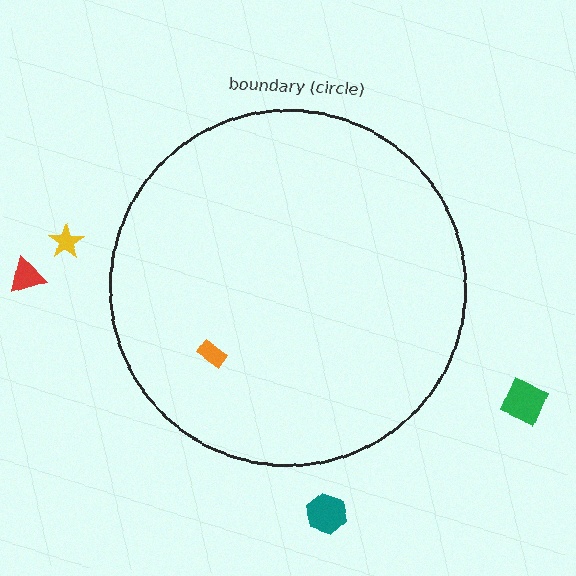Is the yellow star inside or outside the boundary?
Outside.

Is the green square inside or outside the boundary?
Outside.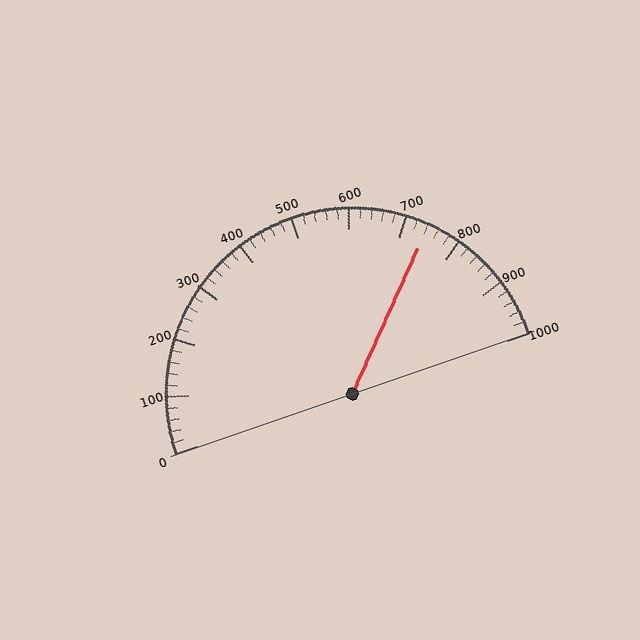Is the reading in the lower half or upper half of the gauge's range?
The reading is in the upper half of the range (0 to 1000).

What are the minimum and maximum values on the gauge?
The gauge ranges from 0 to 1000.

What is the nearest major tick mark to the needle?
The nearest major tick mark is 700.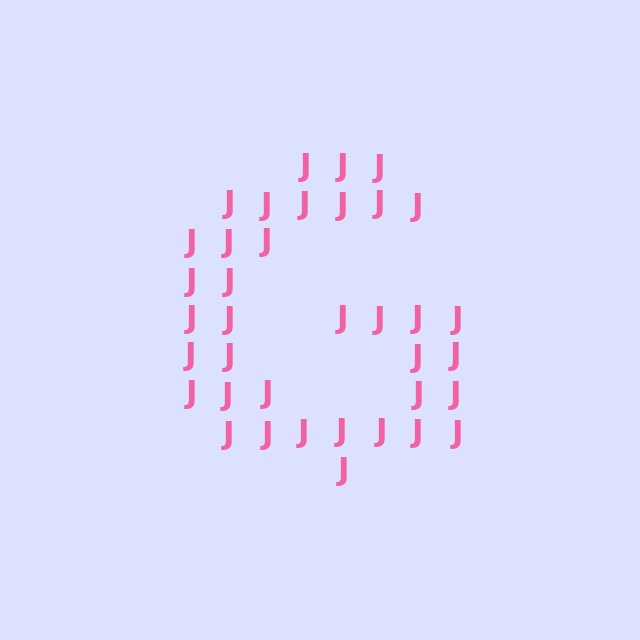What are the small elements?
The small elements are letter J's.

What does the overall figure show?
The overall figure shows the letter G.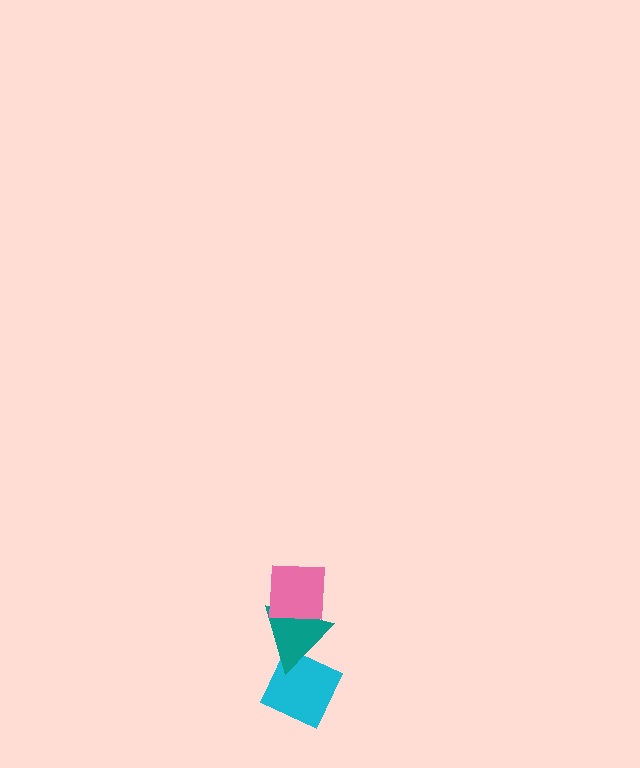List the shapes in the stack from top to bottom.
From top to bottom: the pink square, the teal triangle, the cyan diamond.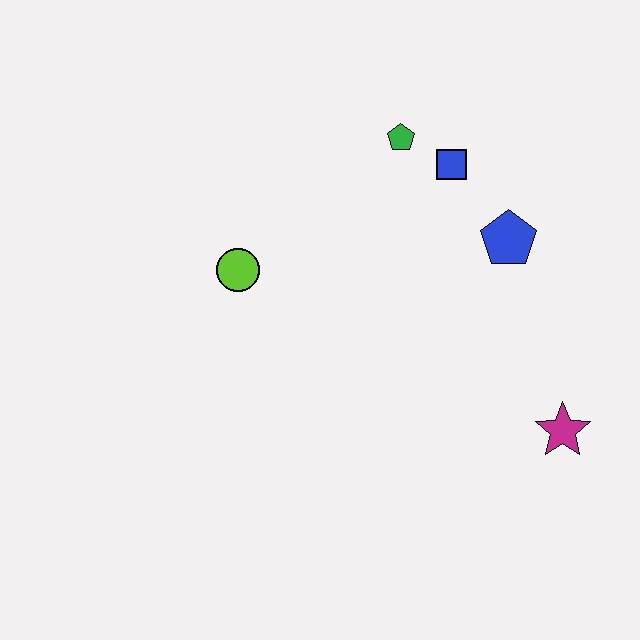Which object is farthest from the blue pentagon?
The lime circle is farthest from the blue pentagon.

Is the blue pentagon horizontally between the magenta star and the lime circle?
Yes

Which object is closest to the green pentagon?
The blue square is closest to the green pentagon.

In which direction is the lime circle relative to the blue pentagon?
The lime circle is to the left of the blue pentagon.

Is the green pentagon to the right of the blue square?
No